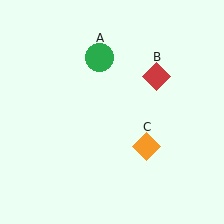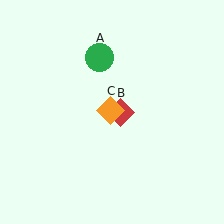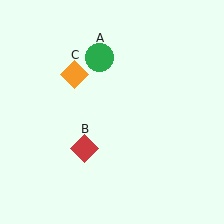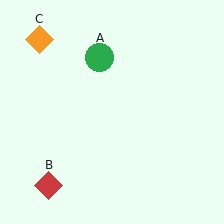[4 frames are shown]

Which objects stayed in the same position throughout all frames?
Green circle (object A) remained stationary.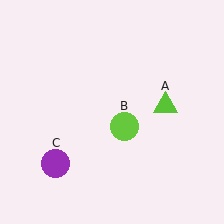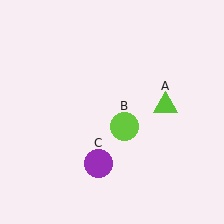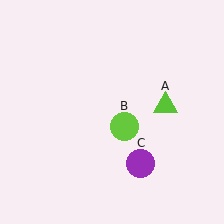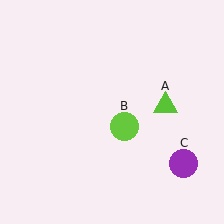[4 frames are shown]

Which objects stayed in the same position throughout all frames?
Lime triangle (object A) and lime circle (object B) remained stationary.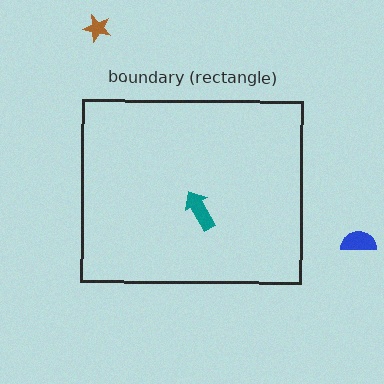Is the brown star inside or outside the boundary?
Outside.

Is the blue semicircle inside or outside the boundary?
Outside.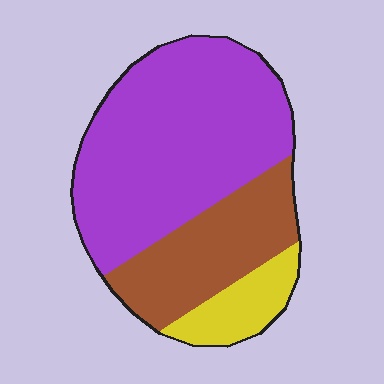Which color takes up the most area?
Purple, at roughly 60%.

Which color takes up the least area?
Yellow, at roughly 10%.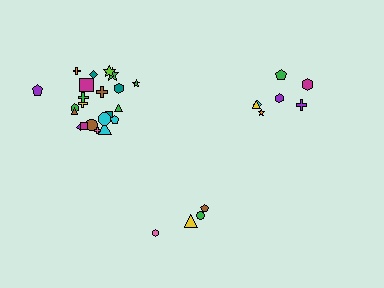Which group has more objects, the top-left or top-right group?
The top-left group.